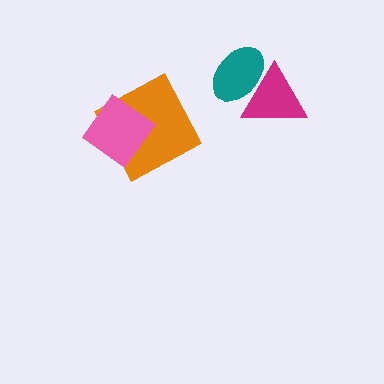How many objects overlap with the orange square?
1 object overlaps with the orange square.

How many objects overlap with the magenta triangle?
1 object overlaps with the magenta triangle.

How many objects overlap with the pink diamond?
1 object overlaps with the pink diamond.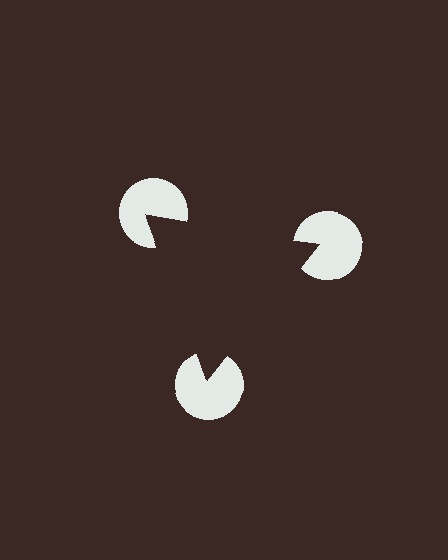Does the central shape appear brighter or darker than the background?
It typically appears slightly darker than the background, even though no actual brightness change is drawn.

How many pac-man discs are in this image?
There are 3 — one at each vertex of the illusory triangle.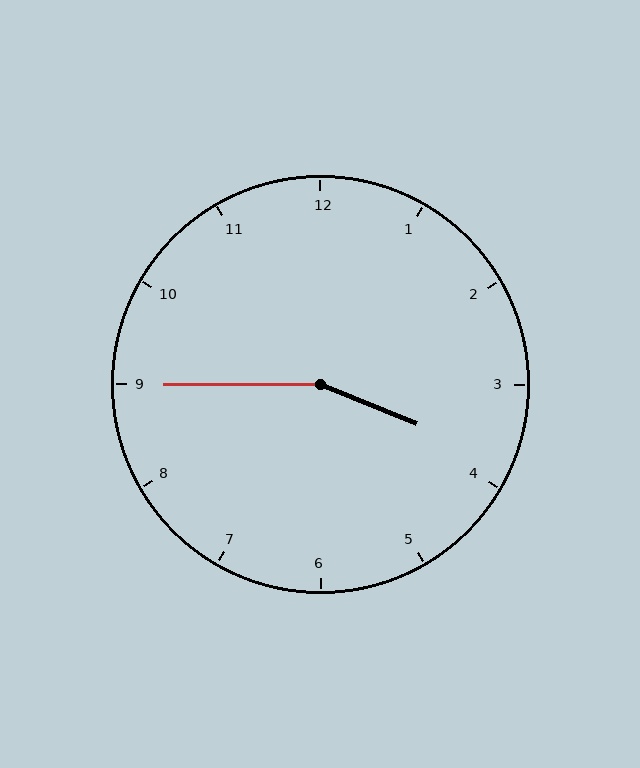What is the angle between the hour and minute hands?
Approximately 158 degrees.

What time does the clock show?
3:45.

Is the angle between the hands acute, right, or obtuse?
It is obtuse.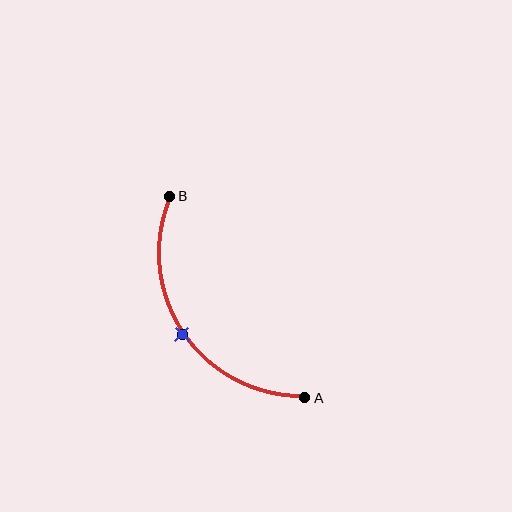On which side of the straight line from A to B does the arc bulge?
The arc bulges below and to the left of the straight line connecting A and B.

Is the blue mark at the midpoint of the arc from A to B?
Yes. The blue mark lies on the arc at equal arc-length from both A and B — it is the arc midpoint.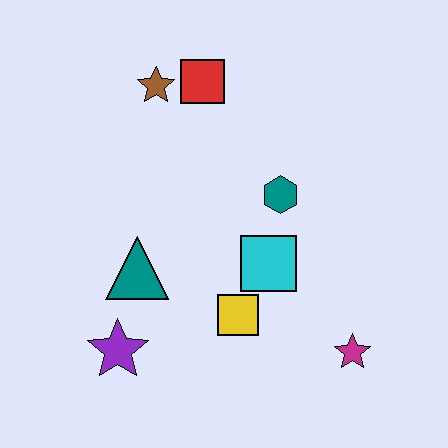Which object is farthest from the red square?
The magenta star is farthest from the red square.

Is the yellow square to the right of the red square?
Yes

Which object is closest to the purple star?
The teal triangle is closest to the purple star.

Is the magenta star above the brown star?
No